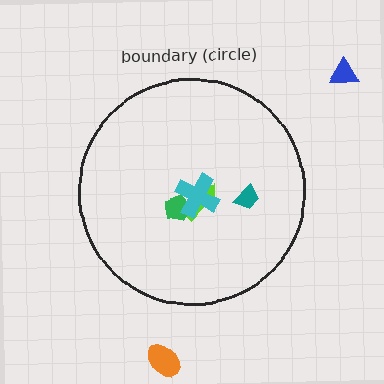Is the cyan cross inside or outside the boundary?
Inside.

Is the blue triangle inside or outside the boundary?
Outside.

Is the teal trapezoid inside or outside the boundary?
Inside.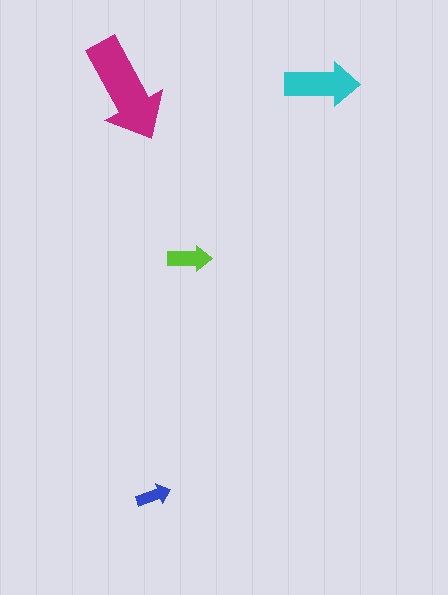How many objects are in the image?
There are 4 objects in the image.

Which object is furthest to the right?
The cyan arrow is rightmost.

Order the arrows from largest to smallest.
the magenta one, the cyan one, the lime one, the blue one.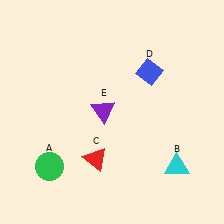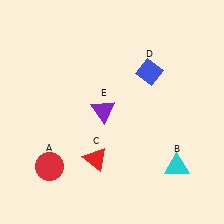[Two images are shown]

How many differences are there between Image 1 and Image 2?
There is 1 difference between the two images.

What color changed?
The circle (A) changed from green in Image 1 to red in Image 2.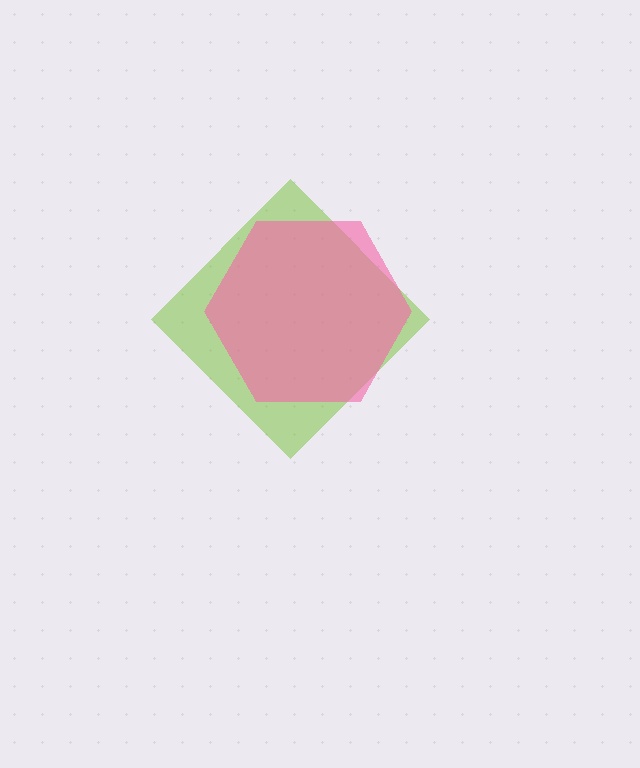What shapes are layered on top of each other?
The layered shapes are: a lime diamond, a pink hexagon.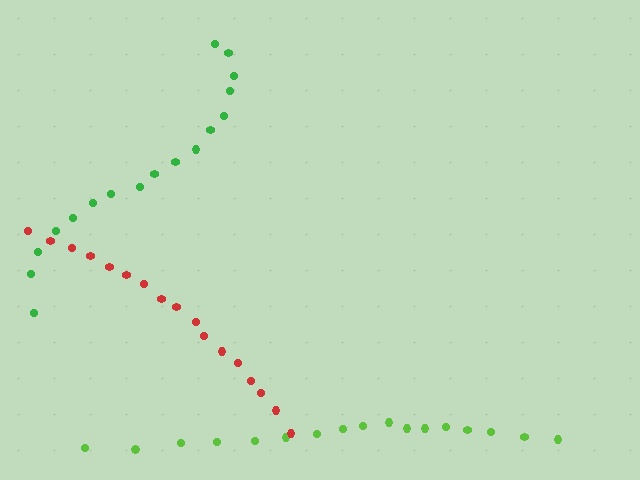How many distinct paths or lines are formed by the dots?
There are 3 distinct paths.